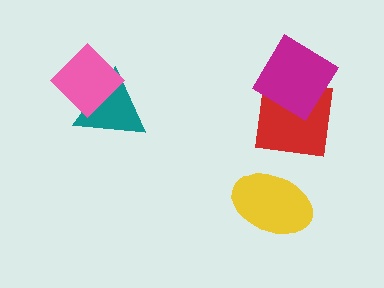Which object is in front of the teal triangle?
The pink diamond is in front of the teal triangle.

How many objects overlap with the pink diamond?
1 object overlaps with the pink diamond.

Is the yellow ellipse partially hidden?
No, no other shape covers it.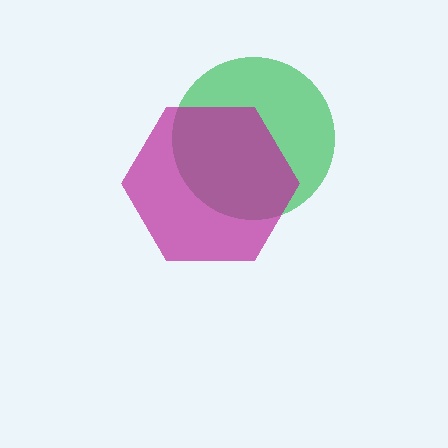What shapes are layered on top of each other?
The layered shapes are: a green circle, a magenta hexagon.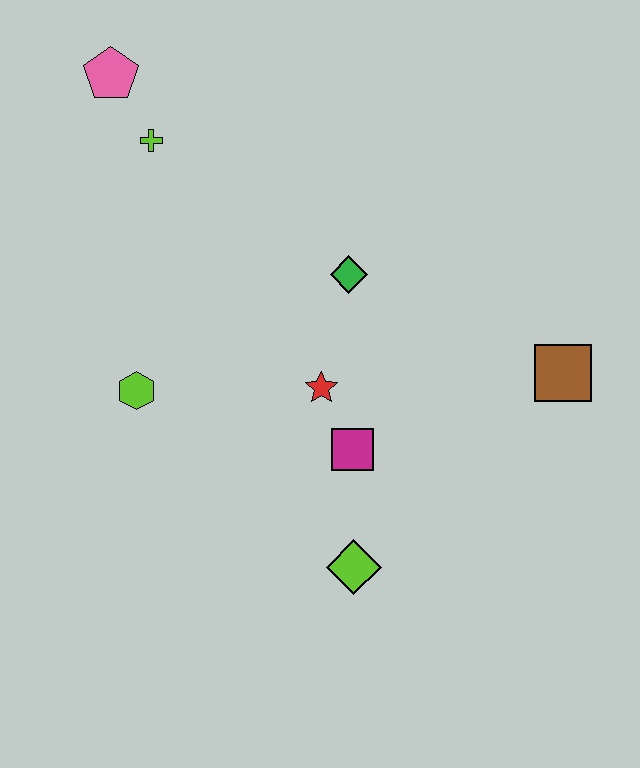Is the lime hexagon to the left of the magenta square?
Yes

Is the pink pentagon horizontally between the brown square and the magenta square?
No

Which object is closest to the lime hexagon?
The red star is closest to the lime hexagon.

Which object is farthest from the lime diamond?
The pink pentagon is farthest from the lime diamond.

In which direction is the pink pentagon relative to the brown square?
The pink pentagon is to the left of the brown square.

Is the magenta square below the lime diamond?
No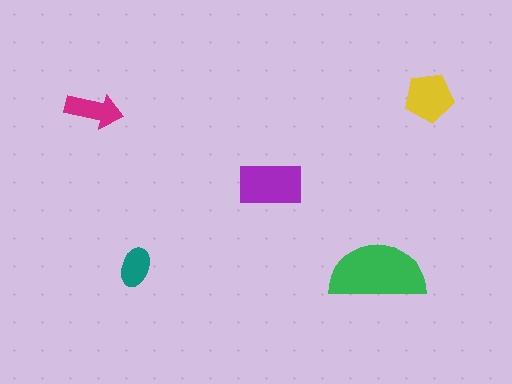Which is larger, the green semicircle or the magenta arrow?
The green semicircle.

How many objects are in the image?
There are 5 objects in the image.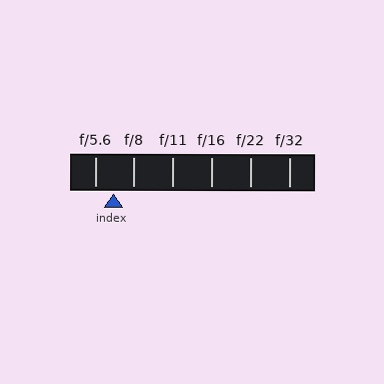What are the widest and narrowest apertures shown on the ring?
The widest aperture shown is f/5.6 and the narrowest is f/32.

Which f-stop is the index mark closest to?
The index mark is closest to f/5.6.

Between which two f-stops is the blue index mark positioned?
The index mark is between f/5.6 and f/8.